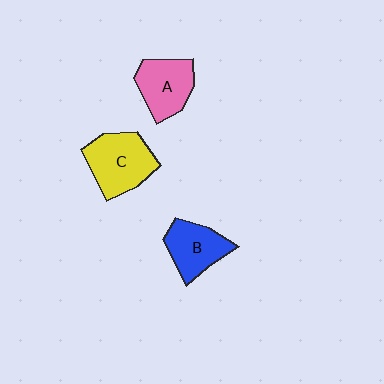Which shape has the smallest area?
Shape B (blue).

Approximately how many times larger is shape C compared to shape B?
Approximately 1.3 times.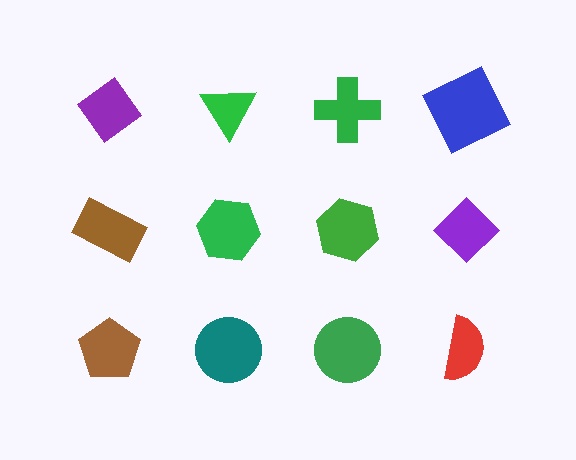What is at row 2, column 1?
A brown rectangle.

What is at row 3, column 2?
A teal circle.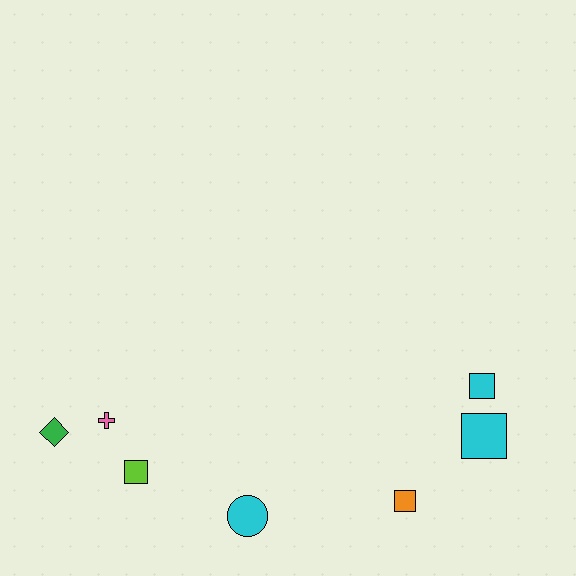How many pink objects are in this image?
There is 1 pink object.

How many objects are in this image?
There are 7 objects.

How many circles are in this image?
There is 1 circle.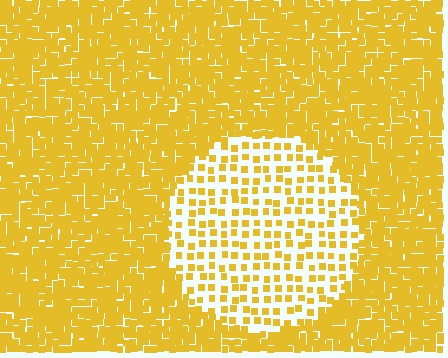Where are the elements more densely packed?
The elements are more densely packed outside the circle boundary.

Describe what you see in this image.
The image contains small yellow elements arranged at two different densities. A circle-shaped region is visible where the elements are less densely packed than the surrounding area.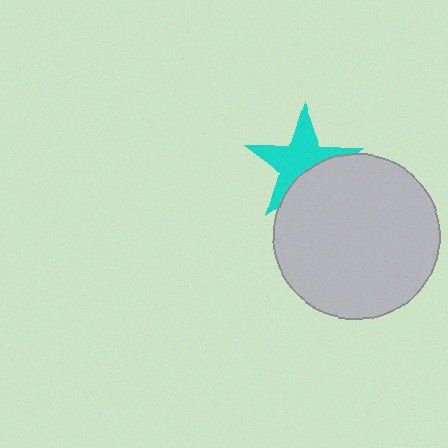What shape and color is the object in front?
The object in front is a light gray circle.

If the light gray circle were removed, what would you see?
You would see the complete cyan star.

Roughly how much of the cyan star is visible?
About half of it is visible (roughly 64%).